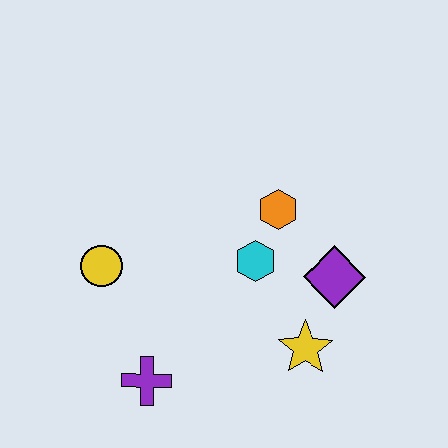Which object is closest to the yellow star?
The purple diamond is closest to the yellow star.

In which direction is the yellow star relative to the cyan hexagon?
The yellow star is below the cyan hexagon.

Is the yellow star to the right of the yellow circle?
Yes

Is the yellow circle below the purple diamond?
No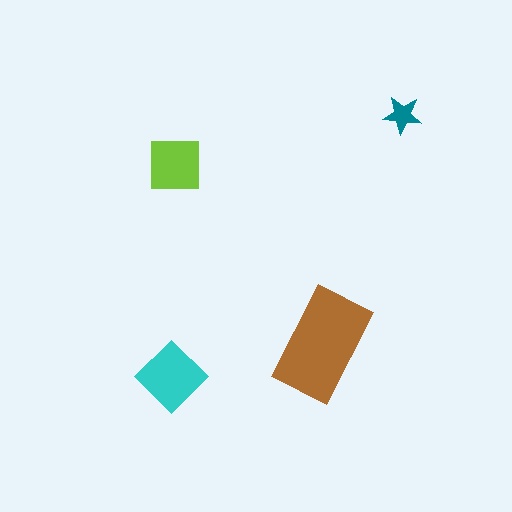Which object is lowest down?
The cyan diamond is bottommost.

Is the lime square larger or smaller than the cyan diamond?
Smaller.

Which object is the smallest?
The teal star.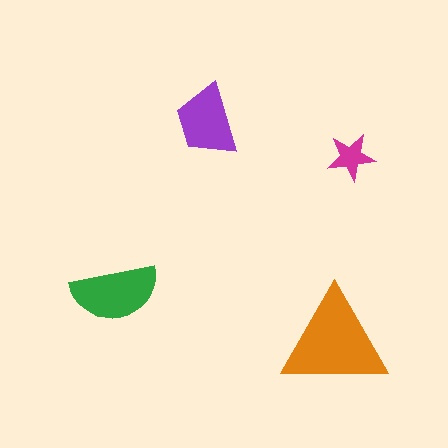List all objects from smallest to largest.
The magenta star, the purple trapezoid, the green semicircle, the orange triangle.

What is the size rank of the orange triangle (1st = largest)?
1st.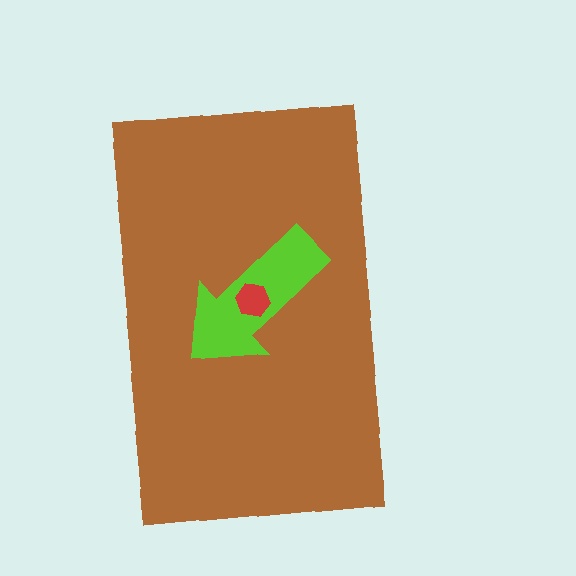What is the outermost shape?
The brown rectangle.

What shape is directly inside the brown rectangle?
The lime arrow.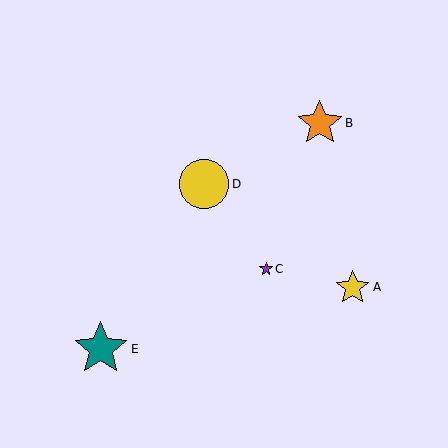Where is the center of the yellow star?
The center of the yellow star is at (353, 287).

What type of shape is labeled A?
Shape A is a yellow star.